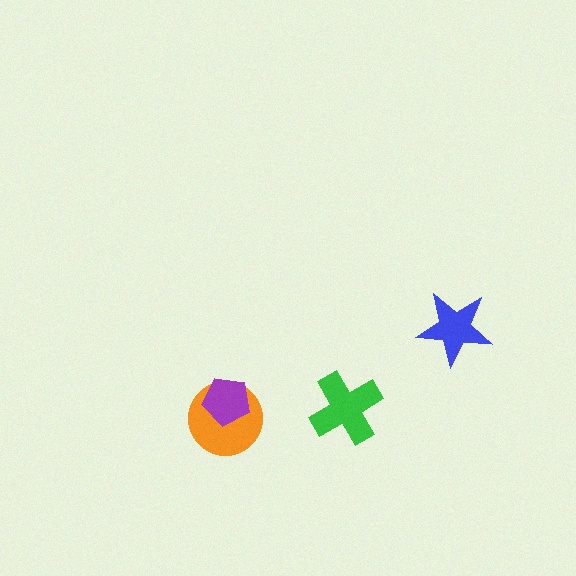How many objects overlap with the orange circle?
1 object overlaps with the orange circle.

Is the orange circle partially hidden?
Yes, it is partially covered by another shape.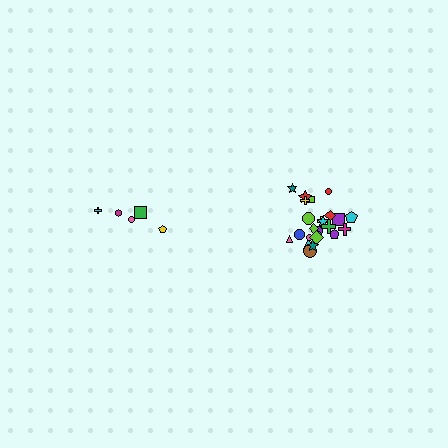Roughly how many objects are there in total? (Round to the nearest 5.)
Roughly 30 objects in total.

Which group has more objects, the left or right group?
The right group.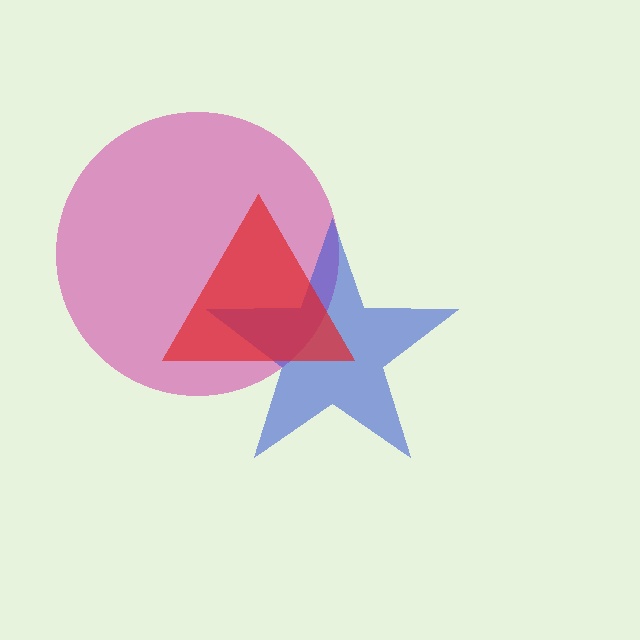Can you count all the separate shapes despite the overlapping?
Yes, there are 3 separate shapes.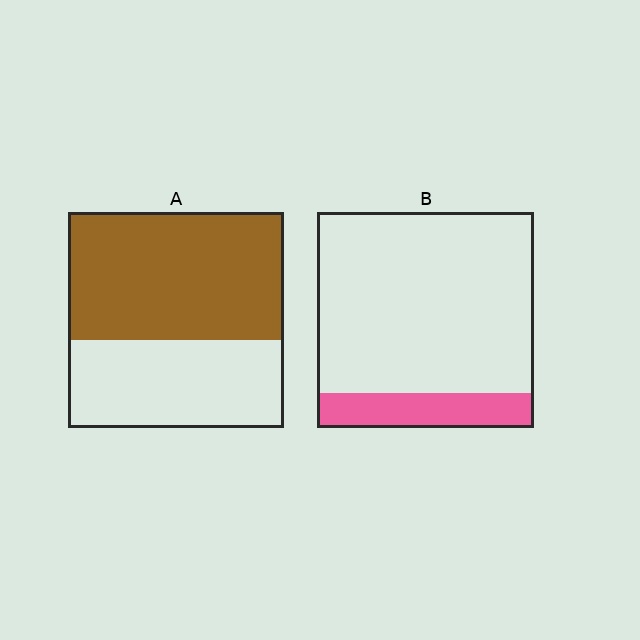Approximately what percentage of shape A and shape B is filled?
A is approximately 60% and B is approximately 15%.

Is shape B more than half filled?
No.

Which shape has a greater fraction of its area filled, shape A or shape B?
Shape A.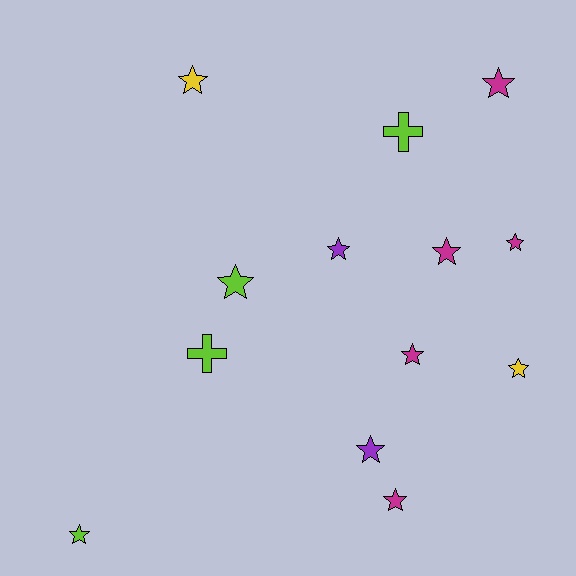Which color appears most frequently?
Magenta, with 5 objects.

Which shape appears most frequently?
Star, with 11 objects.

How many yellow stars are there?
There are 2 yellow stars.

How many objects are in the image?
There are 13 objects.